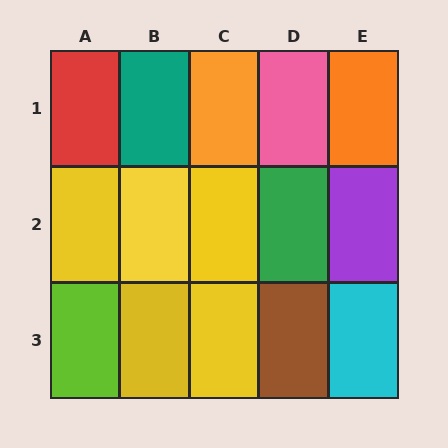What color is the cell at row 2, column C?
Yellow.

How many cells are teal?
1 cell is teal.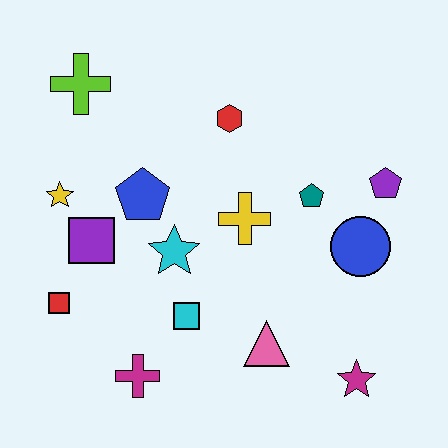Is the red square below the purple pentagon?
Yes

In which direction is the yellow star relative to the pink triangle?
The yellow star is to the left of the pink triangle.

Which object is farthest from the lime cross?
The magenta star is farthest from the lime cross.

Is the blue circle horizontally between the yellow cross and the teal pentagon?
No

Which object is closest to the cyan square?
The cyan star is closest to the cyan square.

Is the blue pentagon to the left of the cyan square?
Yes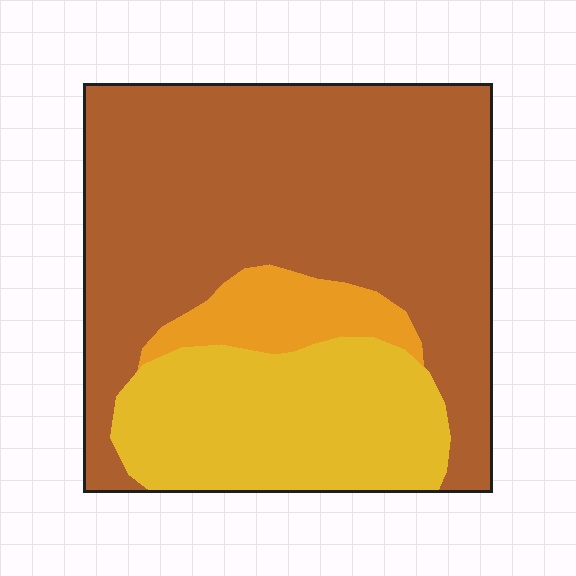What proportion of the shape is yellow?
Yellow covers around 25% of the shape.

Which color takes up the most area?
Brown, at roughly 65%.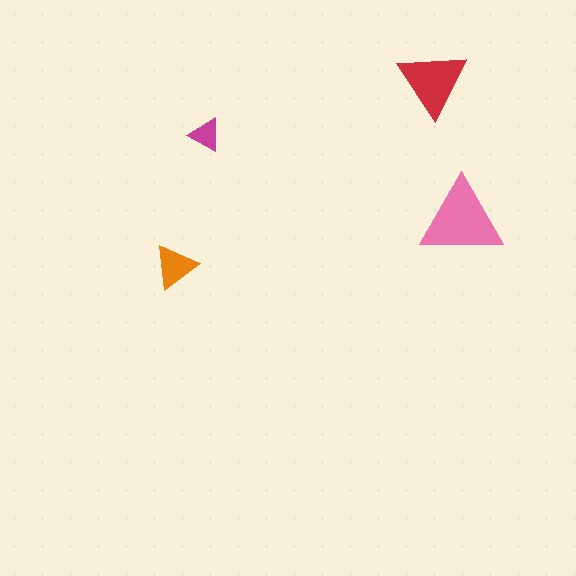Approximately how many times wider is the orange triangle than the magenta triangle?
About 1.5 times wider.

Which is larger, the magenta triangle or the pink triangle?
The pink one.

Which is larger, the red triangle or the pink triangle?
The pink one.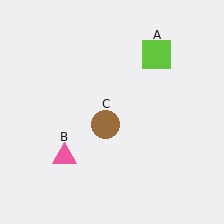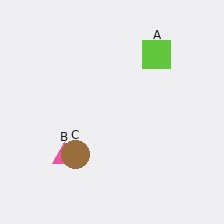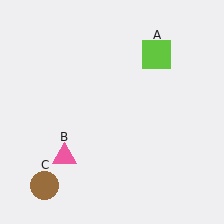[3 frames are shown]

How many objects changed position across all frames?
1 object changed position: brown circle (object C).